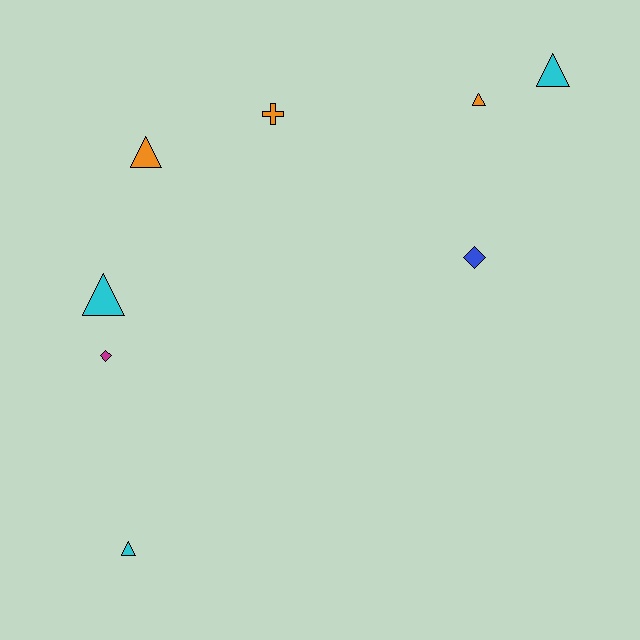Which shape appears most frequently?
Triangle, with 5 objects.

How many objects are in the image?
There are 8 objects.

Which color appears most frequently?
Orange, with 3 objects.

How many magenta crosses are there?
There are no magenta crosses.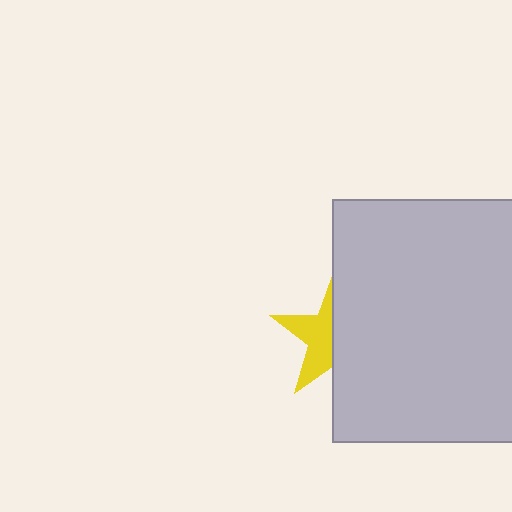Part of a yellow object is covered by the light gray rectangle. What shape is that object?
It is a star.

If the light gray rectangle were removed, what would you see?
You would see the complete yellow star.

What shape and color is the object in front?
The object in front is a light gray rectangle.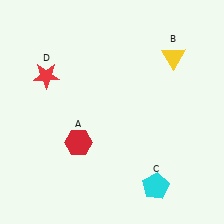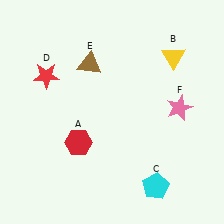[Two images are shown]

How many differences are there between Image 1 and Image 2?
There are 2 differences between the two images.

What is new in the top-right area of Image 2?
A pink star (F) was added in the top-right area of Image 2.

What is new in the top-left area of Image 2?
A brown triangle (E) was added in the top-left area of Image 2.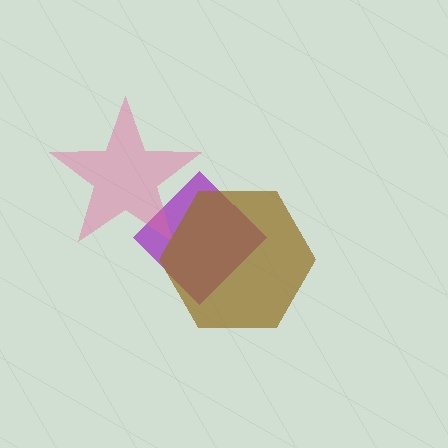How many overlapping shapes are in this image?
There are 3 overlapping shapes in the image.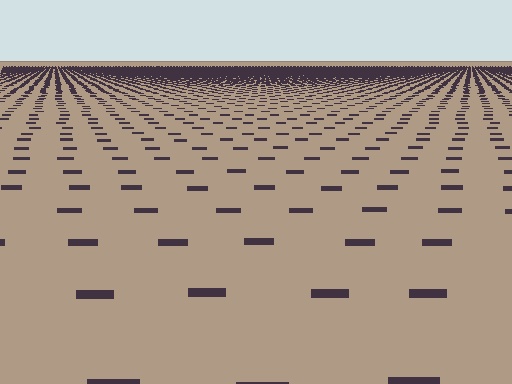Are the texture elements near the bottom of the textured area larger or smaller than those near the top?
Larger. Near the bottom, elements are closer to the viewer and appear at a bigger on-screen size.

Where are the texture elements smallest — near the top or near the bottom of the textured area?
Near the top.